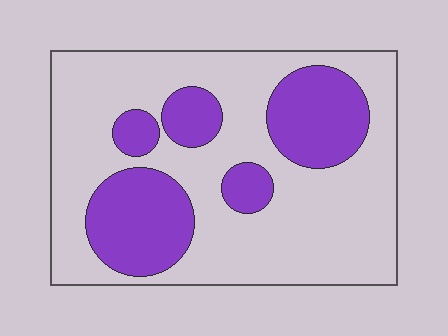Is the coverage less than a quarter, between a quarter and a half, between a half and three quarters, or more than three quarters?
Between a quarter and a half.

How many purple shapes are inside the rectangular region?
5.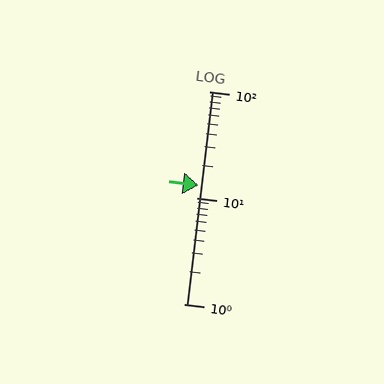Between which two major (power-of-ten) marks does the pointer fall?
The pointer is between 10 and 100.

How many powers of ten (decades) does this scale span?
The scale spans 2 decades, from 1 to 100.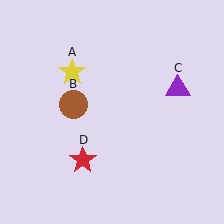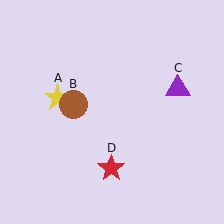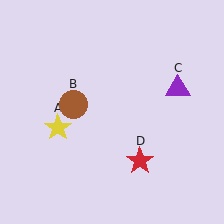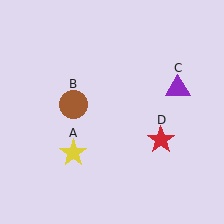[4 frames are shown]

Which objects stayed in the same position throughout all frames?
Brown circle (object B) and purple triangle (object C) remained stationary.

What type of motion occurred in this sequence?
The yellow star (object A), red star (object D) rotated counterclockwise around the center of the scene.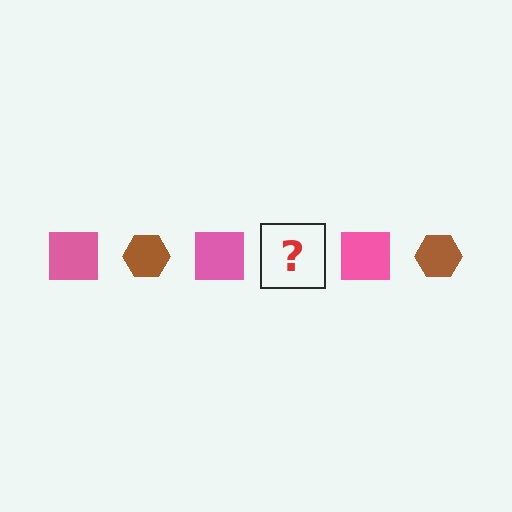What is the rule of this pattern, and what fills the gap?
The rule is that the pattern alternates between pink square and brown hexagon. The gap should be filled with a brown hexagon.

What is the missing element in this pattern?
The missing element is a brown hexagon.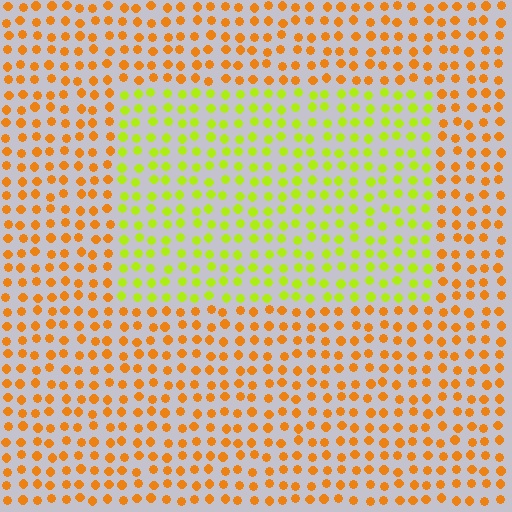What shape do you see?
I see a rectangle.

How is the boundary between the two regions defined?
The boundary is defined purely by a slight shift in hue (about 48 degrees). Spacing, size, and orientation are identical on both sides.